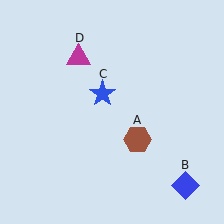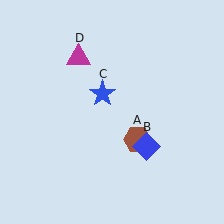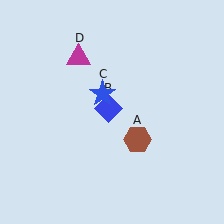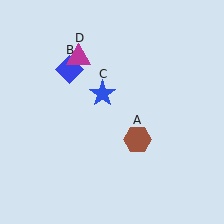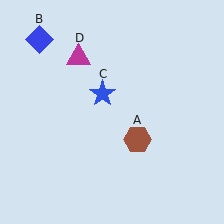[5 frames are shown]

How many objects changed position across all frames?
1 object changed position: blue diamond (object B).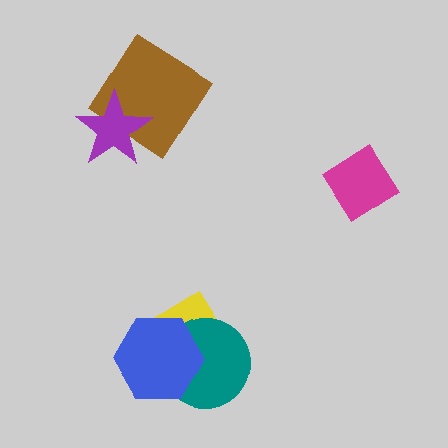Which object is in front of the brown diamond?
The purple star is in front of the brown diamond.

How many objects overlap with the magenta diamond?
0 objects overlap with the magenta diamond.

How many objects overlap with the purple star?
1 object overlaps with the purple star.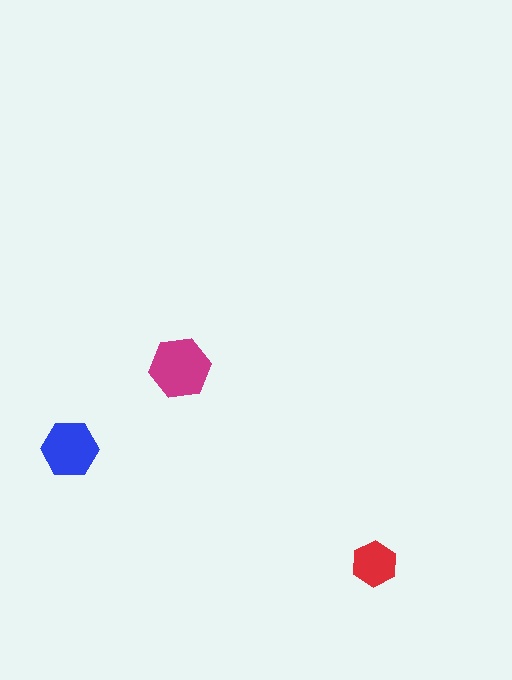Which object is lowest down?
The red hexagon is bottommost.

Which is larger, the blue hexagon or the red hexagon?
The blue one.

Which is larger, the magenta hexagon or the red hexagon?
The magenta one.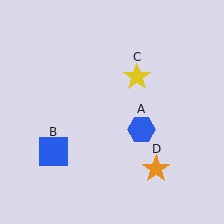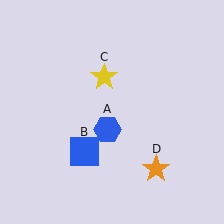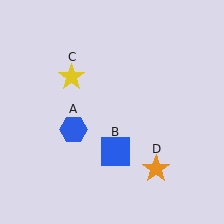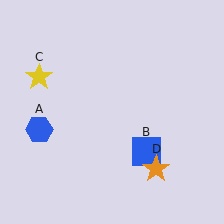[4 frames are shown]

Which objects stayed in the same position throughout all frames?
Orange star (object D) remained stationary.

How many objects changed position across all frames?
3 objects changed position: blue hexagon (object A), blue square (object B), yellow star (object C).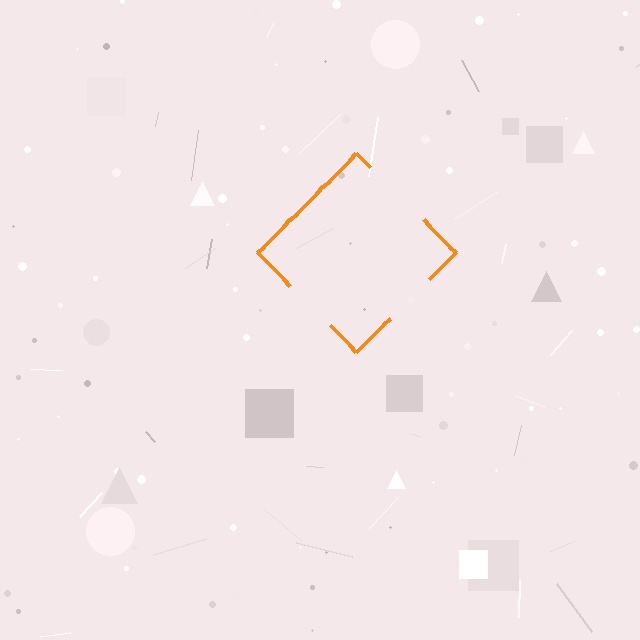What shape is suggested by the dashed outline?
The dashed outline suggests a diamond.